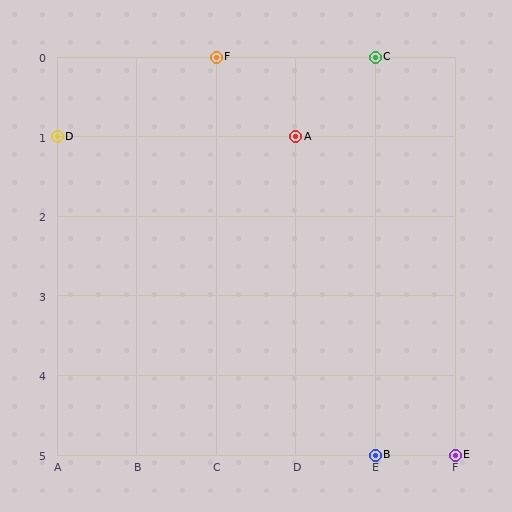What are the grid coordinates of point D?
Point D is at grid coordinates (A, 1).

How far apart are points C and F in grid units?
Points C and F are 2 columns apart.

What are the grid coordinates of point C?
Point C is at grid coordinates (E, 0).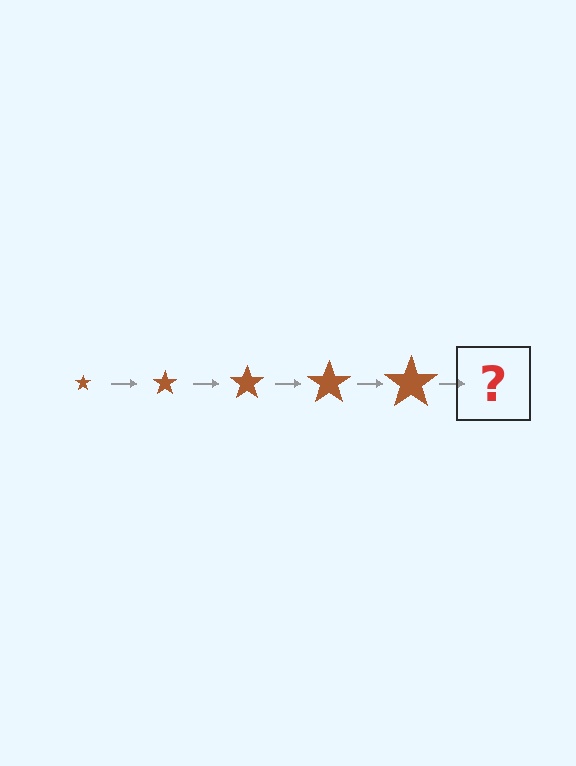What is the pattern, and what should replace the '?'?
The pattern is that the star gets progressively larger each step. The '?' should be a brown star, larger than the previous one.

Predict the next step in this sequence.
The next step is a brown star, larger than the previous one.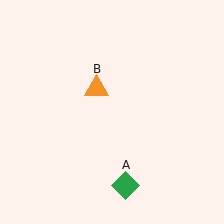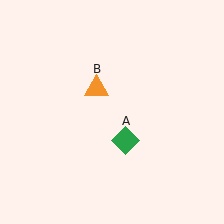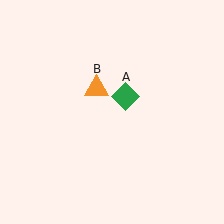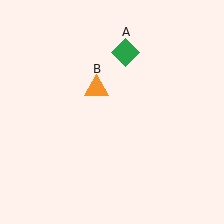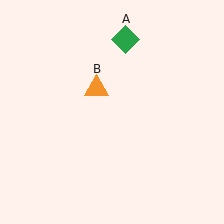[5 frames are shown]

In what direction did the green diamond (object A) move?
The green diamond (object A) moved up.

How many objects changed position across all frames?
1 object changed position: green diamond (object A).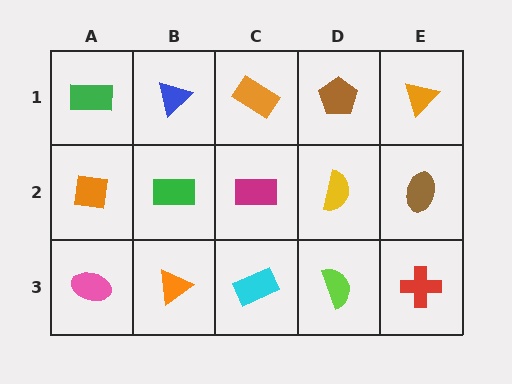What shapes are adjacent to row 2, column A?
A green rectangle (row 1, column A), a pink ellipse (row 3, column A), a green rectangle (row 2, column B).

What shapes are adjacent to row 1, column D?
A yellow semicircle (row 2, column D), an orange rectangle (row 1, column C), an orange triangle (row 1, column E).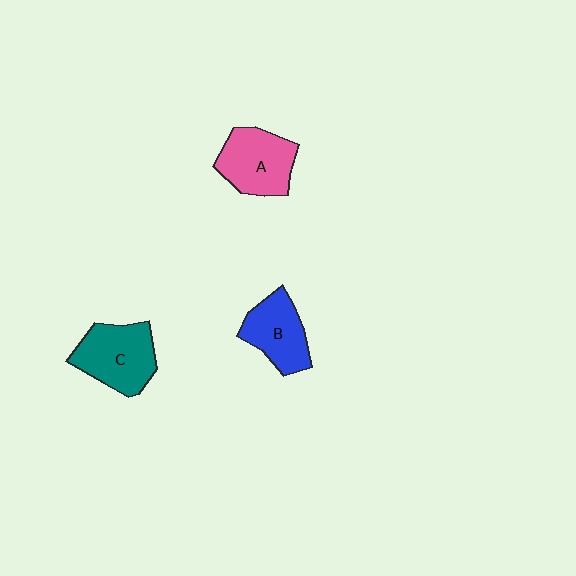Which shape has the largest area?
Shape C (teal).